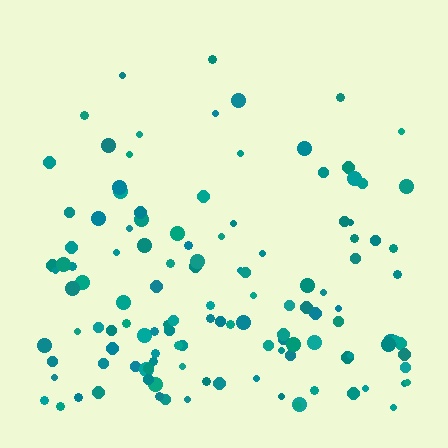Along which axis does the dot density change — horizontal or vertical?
Vertical.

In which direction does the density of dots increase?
From top to bottom, with the bottom side densest.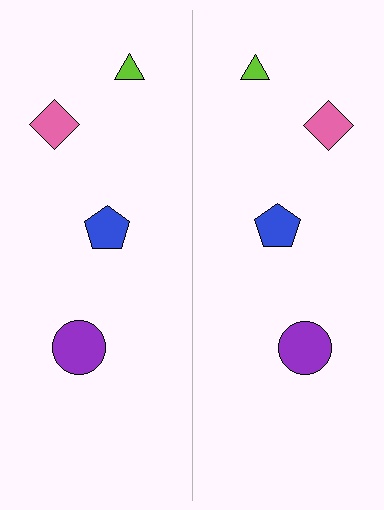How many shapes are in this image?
There are 8 shapes in this image.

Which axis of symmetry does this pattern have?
The pattern has a vertical axis of symmetry running through the center of the image.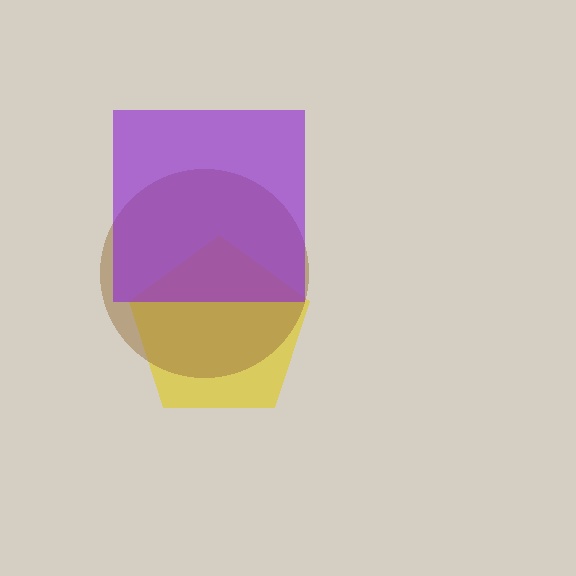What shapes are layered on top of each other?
The layered shapes are: a yellow pentagon, a brown circle, a purple square.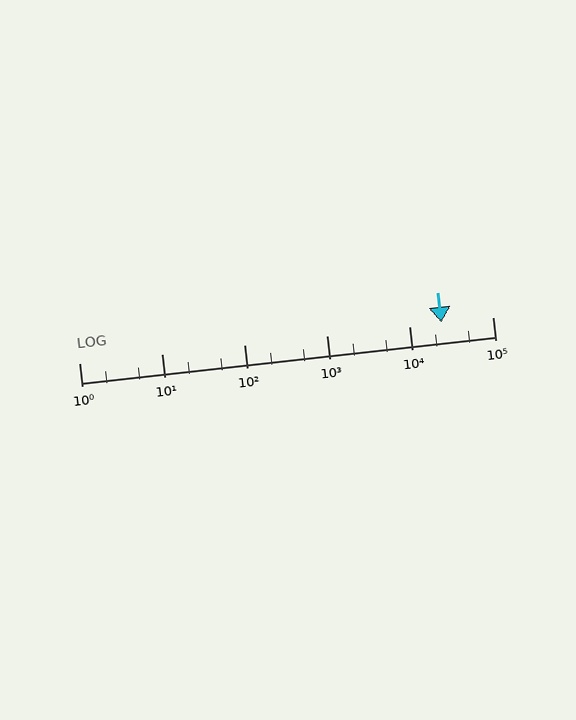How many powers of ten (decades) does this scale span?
The scale spans 5 decades, from 1 to 100000.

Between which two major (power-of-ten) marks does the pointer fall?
The pointer is between 10000 and 100000.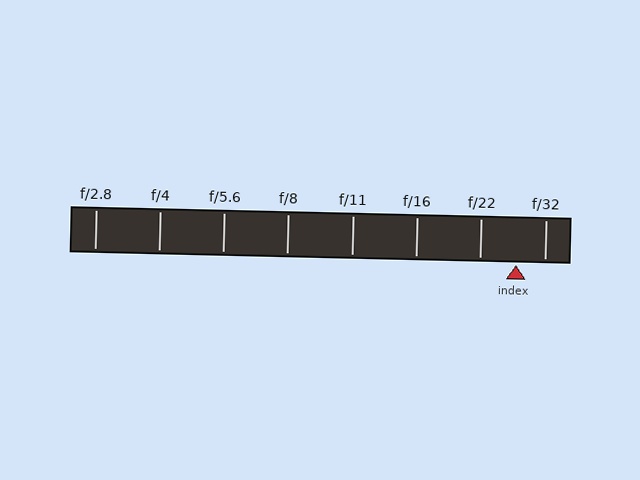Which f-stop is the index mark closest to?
The index mark is closest to f/32.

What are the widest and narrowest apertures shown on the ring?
The widest aperture shown is f/2.8 and the narrowest is f/32.